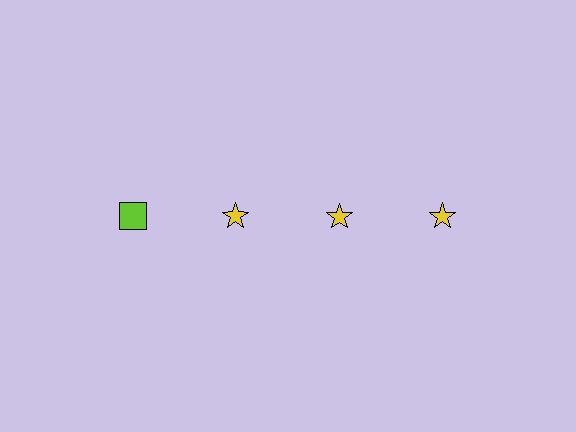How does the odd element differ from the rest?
It differs in both color (lime instead of yellow) and shape (square instead of star).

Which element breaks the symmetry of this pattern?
The lime square in the top row, leftmost column breaks the symmetry. All other shapes are yellow stars.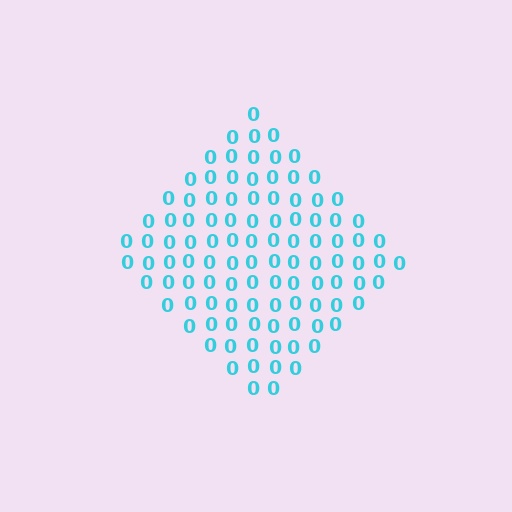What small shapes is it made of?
It is made of small digit 0's.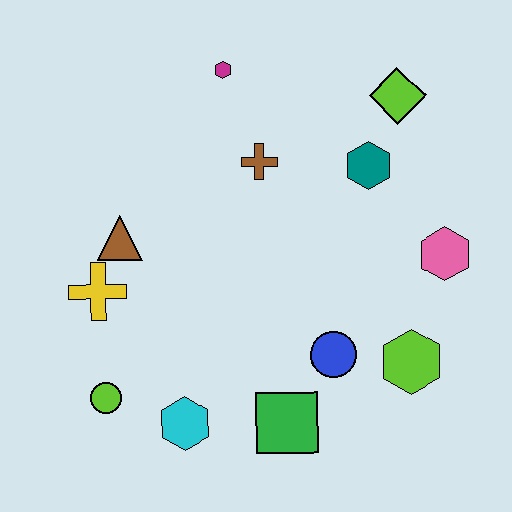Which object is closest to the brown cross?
The magenta hexagon is closest to the brown cross.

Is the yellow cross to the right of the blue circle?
No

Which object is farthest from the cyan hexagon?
The lime diamond is farthest from the cyan hexagon.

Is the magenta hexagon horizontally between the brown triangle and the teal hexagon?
Yes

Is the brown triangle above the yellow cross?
Yes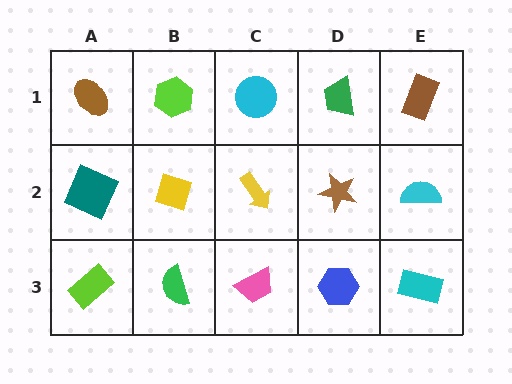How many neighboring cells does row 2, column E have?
3.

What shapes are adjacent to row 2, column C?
A cyan circle (row 1, column C), a pink trapezoid (row 3, column C), a yellow diamond (row 2, column B), a brown star (row 2, column D).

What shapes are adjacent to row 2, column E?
A brown rectangle (row 1, column E), a cyan rectangle (row 3, column E), a brown star (row 2, column D).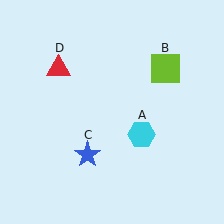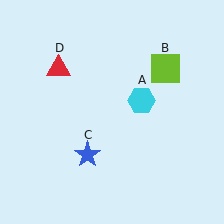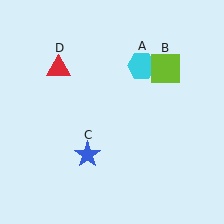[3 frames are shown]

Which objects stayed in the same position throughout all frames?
Lime square (object B) and blue star (object C) and red triangle (object D) remained stationary.